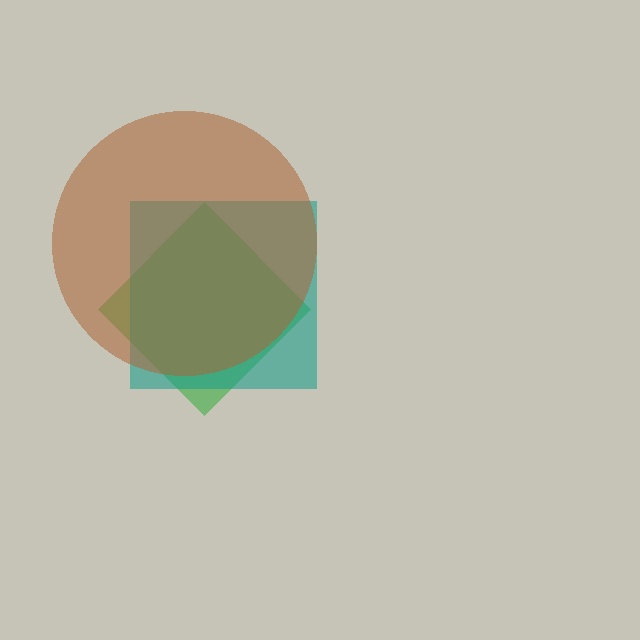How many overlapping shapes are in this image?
There are 3 overlapping shapes in the image.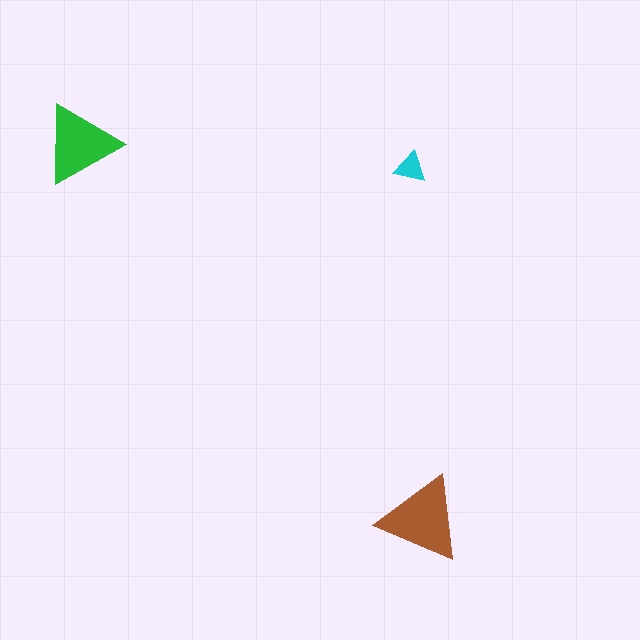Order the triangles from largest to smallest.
the brown one, the green one, the cyan one.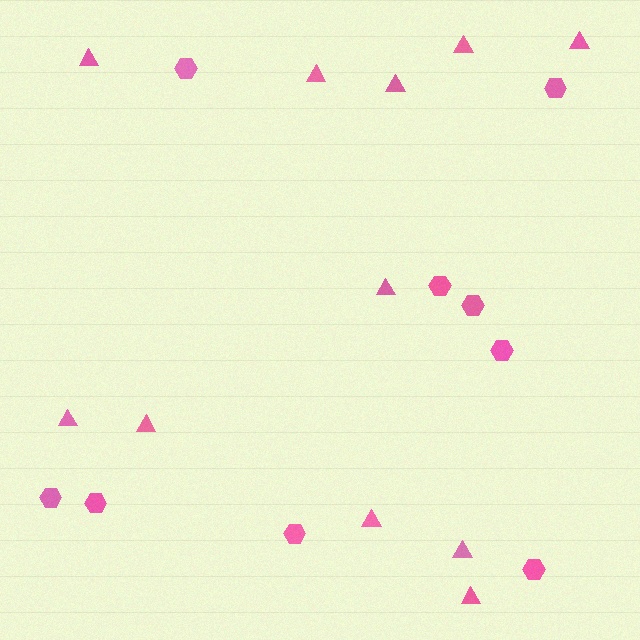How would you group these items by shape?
There are 2 groups: one group of triangles (11) and one group of hexagons (9).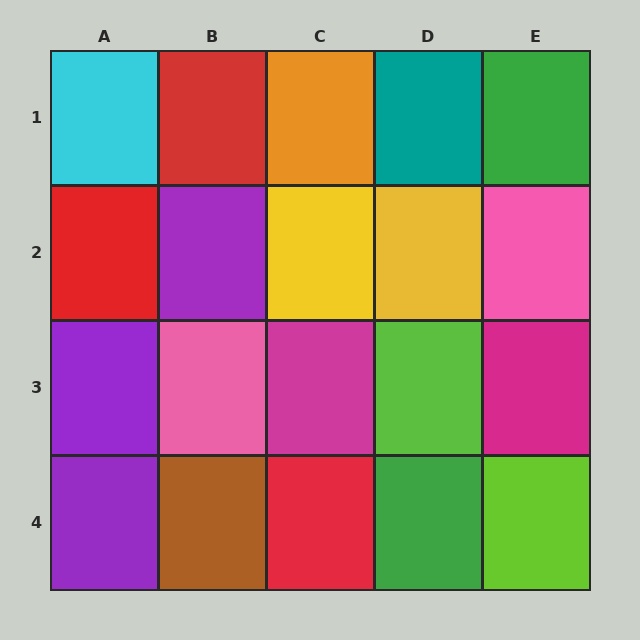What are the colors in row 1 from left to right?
Cyan, red, orange, teal, green.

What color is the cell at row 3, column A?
Purple.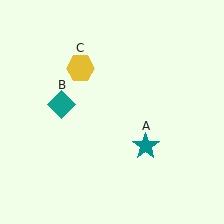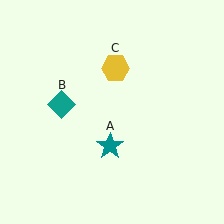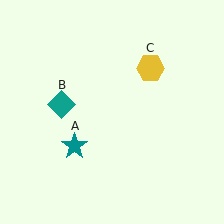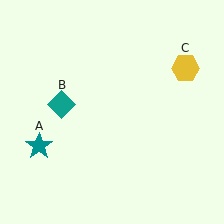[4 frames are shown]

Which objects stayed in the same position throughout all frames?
Teal diamond (object B) remained stationary.